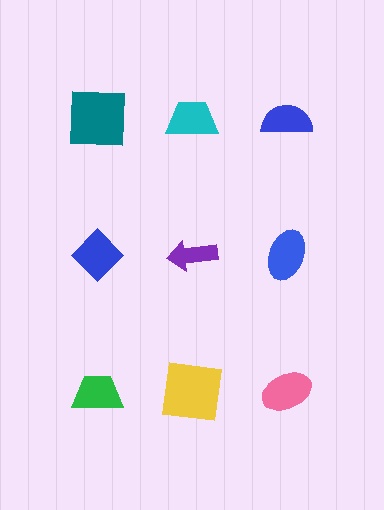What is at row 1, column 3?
A blue semicircle.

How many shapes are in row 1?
3 shapes.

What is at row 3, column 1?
A green trapezoid.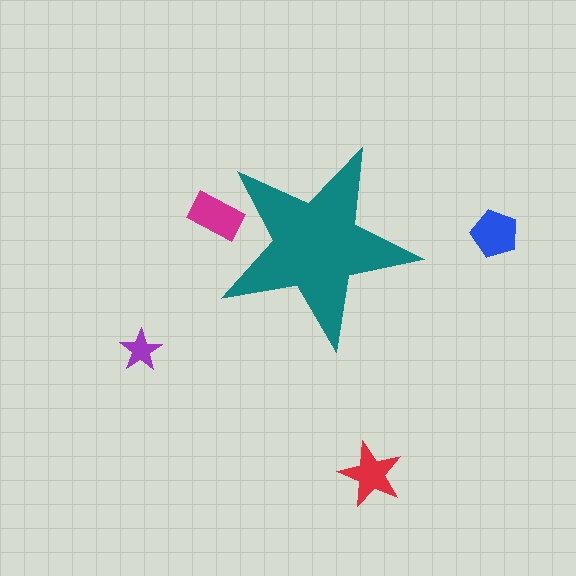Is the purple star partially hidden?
No, the purple star is fully visible.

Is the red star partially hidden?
No, the red star is fully visible.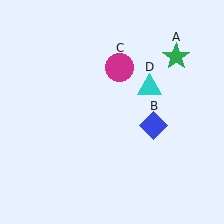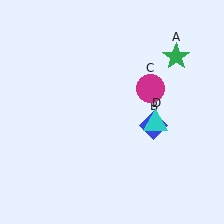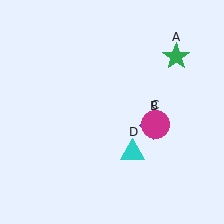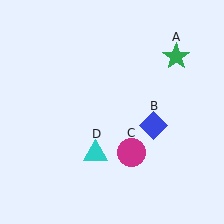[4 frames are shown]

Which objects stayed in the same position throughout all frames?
Green star (object A) and blue diamond (object B) remained stationary.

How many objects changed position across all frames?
2 objects changed position: magenta circle (object C), cyan triangle (object D).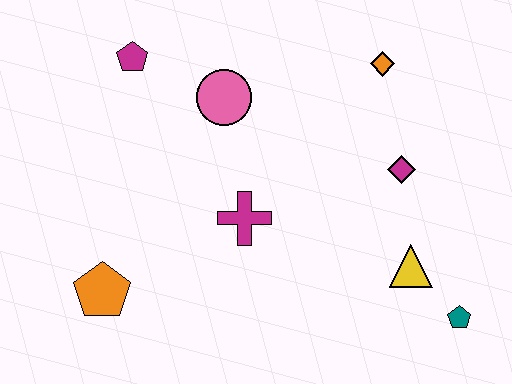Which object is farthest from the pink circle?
The teal pentagon is farthest from the pink circle.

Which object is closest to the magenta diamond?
The yellow triangle is closest to the magenta diamond.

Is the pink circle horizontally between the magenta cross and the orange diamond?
No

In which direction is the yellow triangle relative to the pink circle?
The yellow triangle is to the right of the pink circle.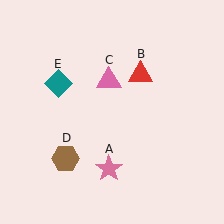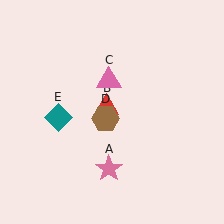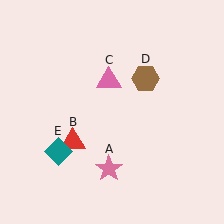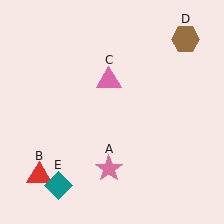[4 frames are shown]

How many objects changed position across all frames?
3 objects changed position: red triangle (object B), brown hexagon (object D), teal diamond (object E).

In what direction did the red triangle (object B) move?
The red triangle (object B) moved down and to the left.